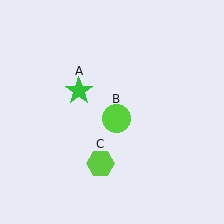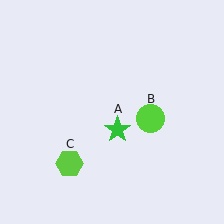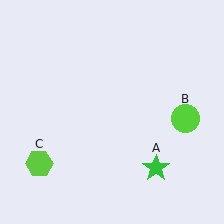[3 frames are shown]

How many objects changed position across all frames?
3 objects changed position: green star (object A), lime circle (object B), lime hexagon (object C).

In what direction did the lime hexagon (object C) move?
The lime hexagon (object C) moved left.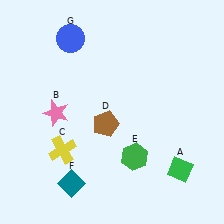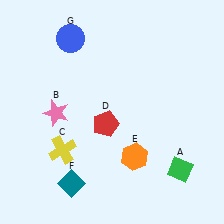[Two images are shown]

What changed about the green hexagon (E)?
In Image 1, E is green. In Image 2, it changed to orange.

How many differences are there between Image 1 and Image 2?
There are 2 differences between the two images.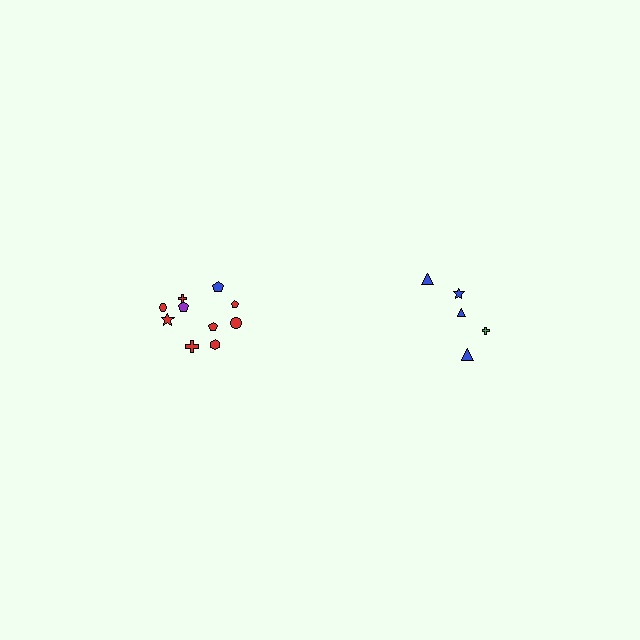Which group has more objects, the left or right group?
The left group.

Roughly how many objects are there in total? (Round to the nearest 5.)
Roughly 15 objects in total.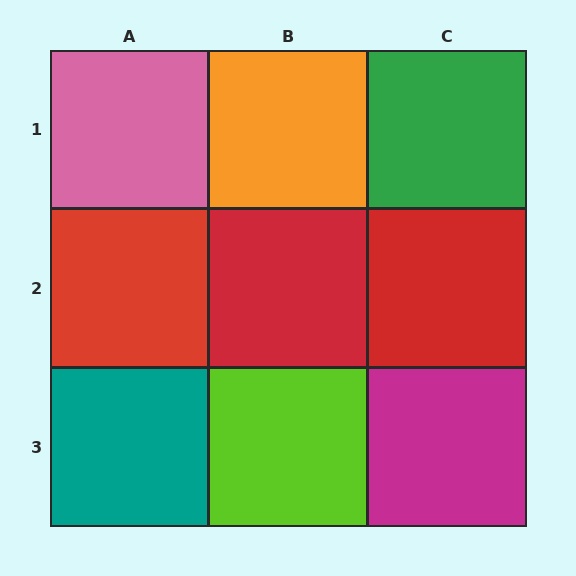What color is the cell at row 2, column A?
Red.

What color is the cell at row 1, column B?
Orange.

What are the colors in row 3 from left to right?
Teal, lime, magenta.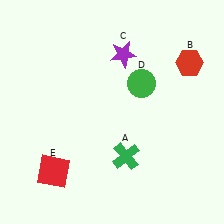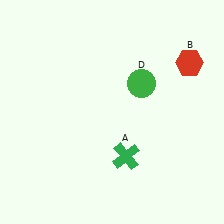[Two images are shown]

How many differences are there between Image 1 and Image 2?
There are 2 differences between the two images.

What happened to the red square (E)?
The red square (E) was removed in Image 2. It was in the bottom-left area of Image 1.